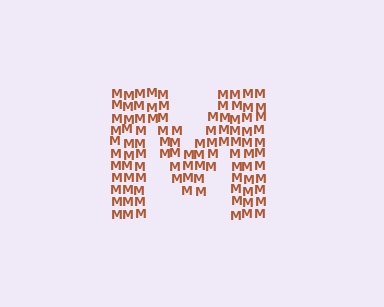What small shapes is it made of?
It is made of small letter M's.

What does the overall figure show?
The overall figure shows the letter M.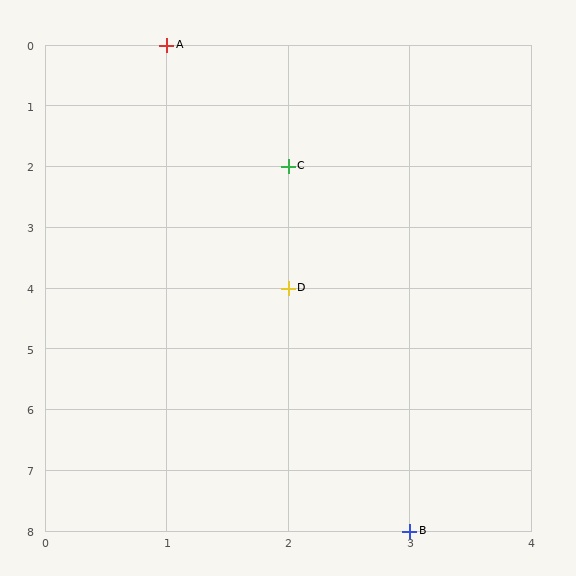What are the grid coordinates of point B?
Point B is at grid coordinates (3, 8).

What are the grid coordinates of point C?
Point C is at grid coordinates (2, 2).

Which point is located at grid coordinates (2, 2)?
Point C is at (2, 2).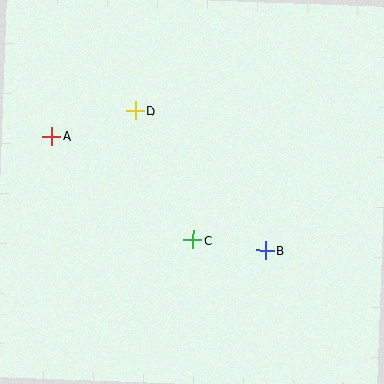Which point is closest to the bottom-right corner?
Point B is closest to the bottom-right corner.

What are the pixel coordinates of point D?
Point D is at (135, 111).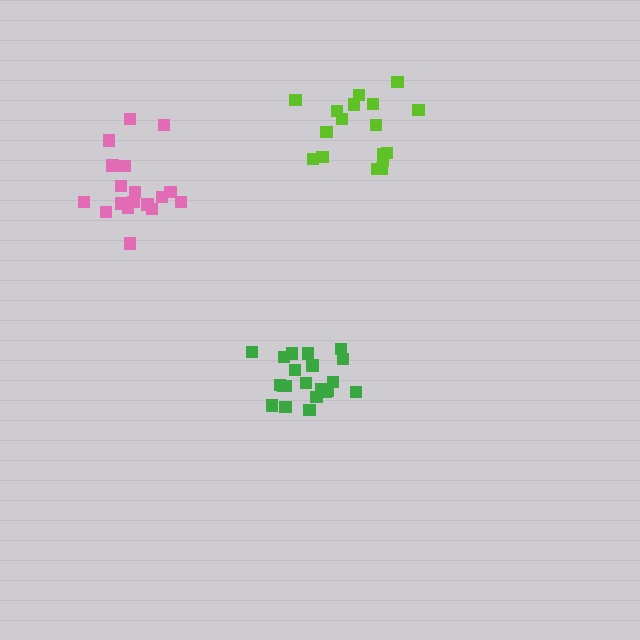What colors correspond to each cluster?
The clusters are colored: green, lime, pink.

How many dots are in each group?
Group 1: 21 dots, Group 2: 17 dots, Group 3: 18 dots (56 total).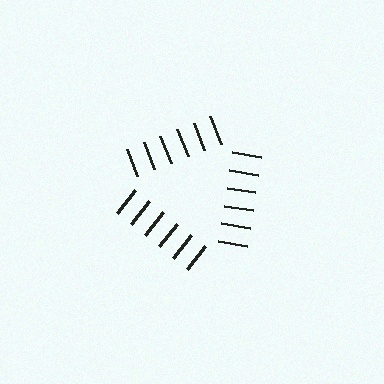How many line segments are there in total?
18 — 6 along each of the 3 edges.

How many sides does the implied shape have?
3 sides — the line-ends trace a triangle.